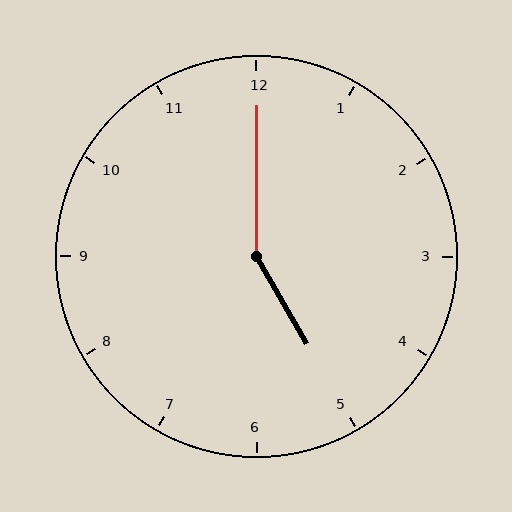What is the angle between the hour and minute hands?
Approximately 150 degrees.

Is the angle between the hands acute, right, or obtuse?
It is obtuse.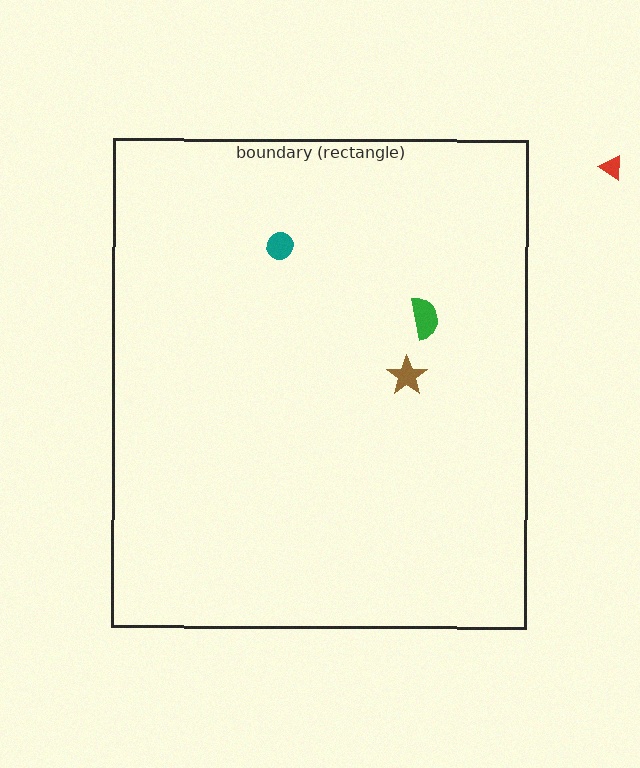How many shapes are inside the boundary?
3 inside, 1 outside.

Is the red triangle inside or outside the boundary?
Outside.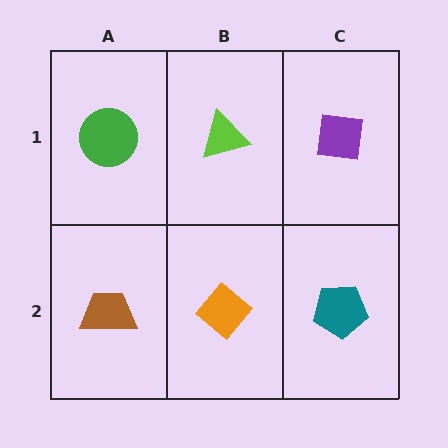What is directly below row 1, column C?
A teal pentagon.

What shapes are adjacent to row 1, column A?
A brown trapezoid (row 2, column A), a lime triangle (row 1, column B).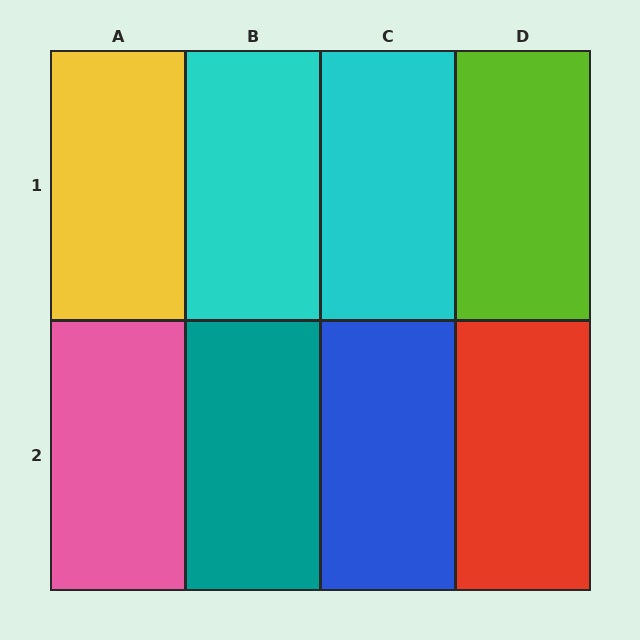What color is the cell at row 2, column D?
Red.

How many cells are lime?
1 cell is lime.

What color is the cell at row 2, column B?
Teal.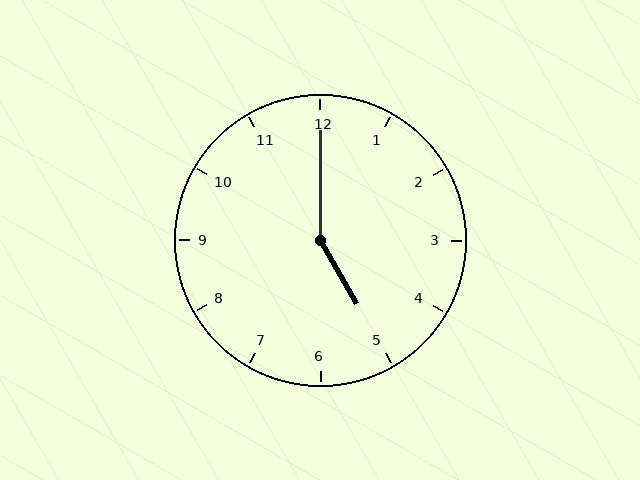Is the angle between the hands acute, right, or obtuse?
It is obtuse.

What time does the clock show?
5:00.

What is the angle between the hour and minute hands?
Approximately 150 degrees.